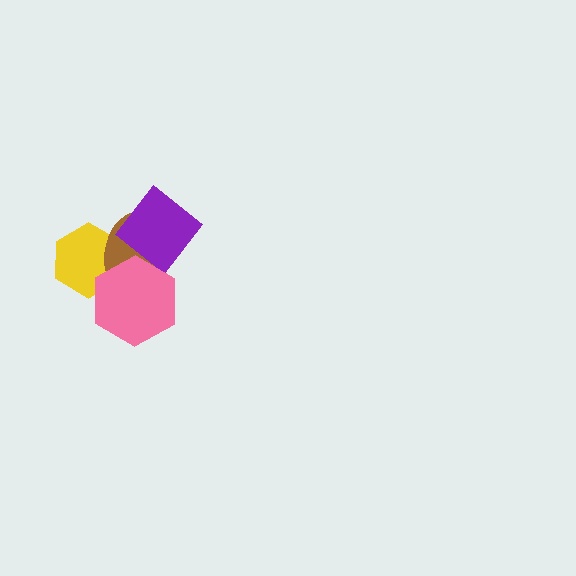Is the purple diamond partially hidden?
No, no other shape covers it.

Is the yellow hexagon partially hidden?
Yes, it is partially covered by another shape.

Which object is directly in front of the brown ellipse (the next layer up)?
The purple diamond is directly in front of the brown ellipse.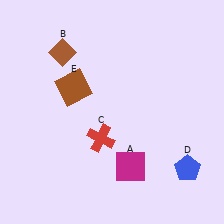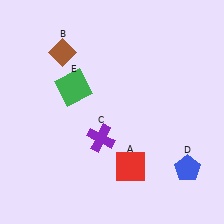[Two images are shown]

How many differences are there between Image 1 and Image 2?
There are 3 differences between the two images.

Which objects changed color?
A changed from magenta to red. C changed from red to purple. E changed from brown to green.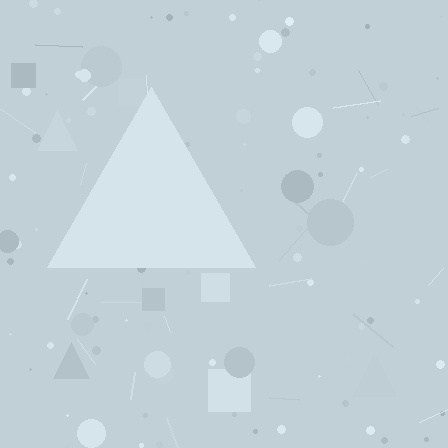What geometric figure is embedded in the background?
A triangle is embedded in the background.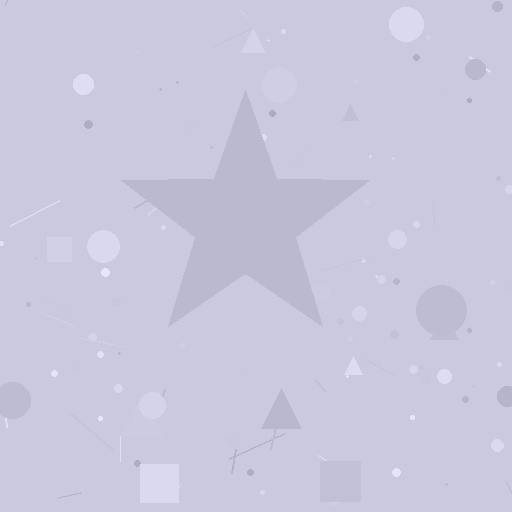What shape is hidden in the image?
A star is hidden in the image.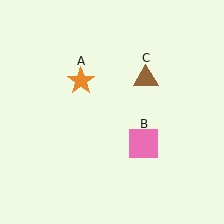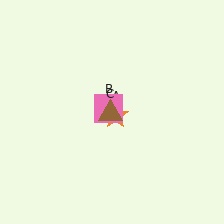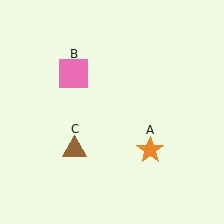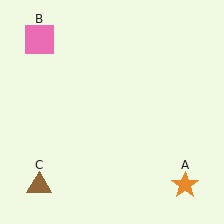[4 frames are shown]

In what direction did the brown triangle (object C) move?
The brown triangle (object C) moved down and to the left.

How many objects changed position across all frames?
3 objects changed position: orange star (object A), pink square (object B), brown triangle (object C).